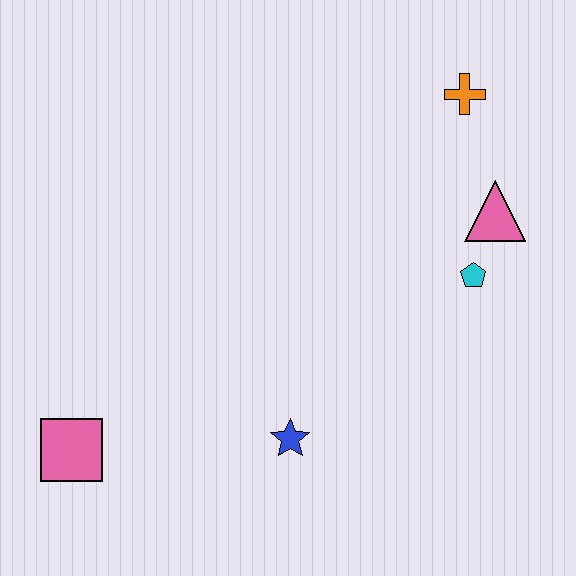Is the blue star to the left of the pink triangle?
Yes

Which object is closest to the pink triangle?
The cyan pentagon is closest to the pink triangle.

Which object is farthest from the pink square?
The orange cross is farthest from the pink square.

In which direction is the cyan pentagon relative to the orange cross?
The cyan pentagon is below the orange cross.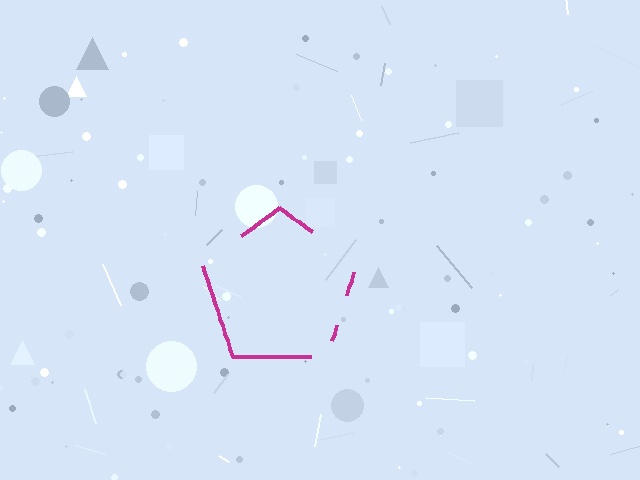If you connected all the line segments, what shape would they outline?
They would outline a pentagon.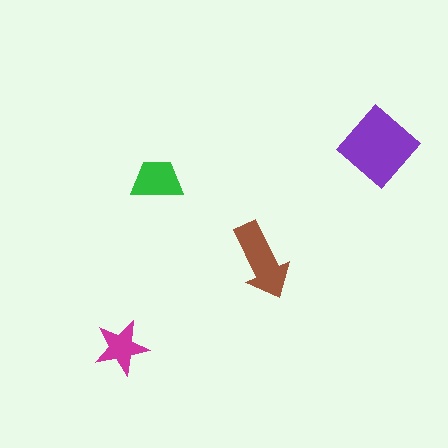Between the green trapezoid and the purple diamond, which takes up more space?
The purple diamond.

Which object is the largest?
The purple diamond.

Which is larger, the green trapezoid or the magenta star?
The green trapezoid.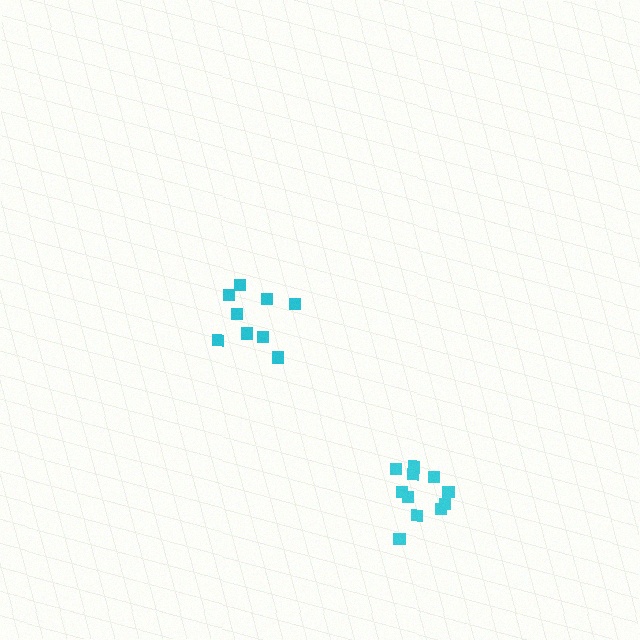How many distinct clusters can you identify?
There are 2 distinct clusters.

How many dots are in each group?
Group 1: 9 dots, Group 2: 11 dots (20 total).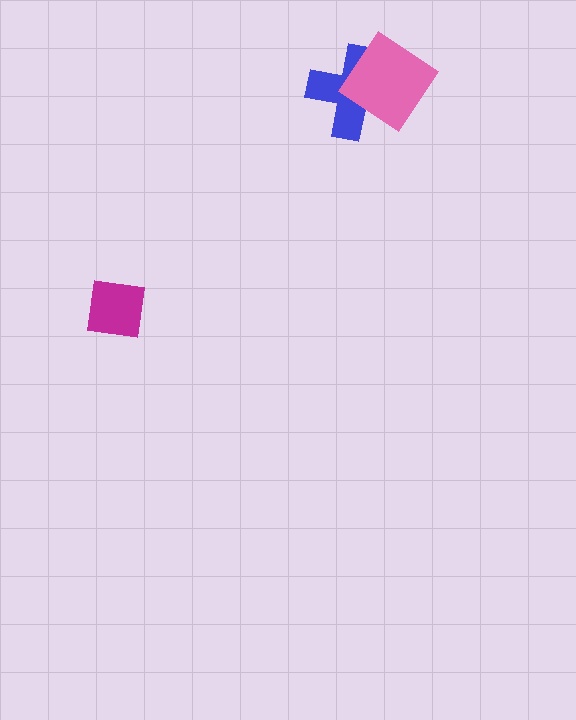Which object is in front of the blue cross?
The pink diamond is in front of the blue cross.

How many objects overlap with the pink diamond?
1 object overlaps with the pink diamond.